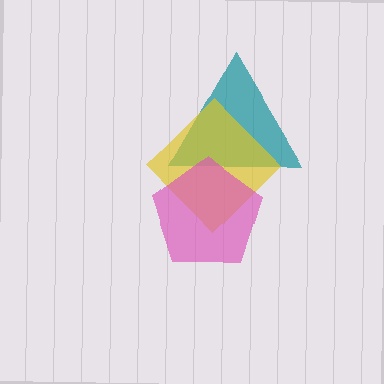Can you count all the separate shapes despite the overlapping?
Yes, there are 3 separate shapes.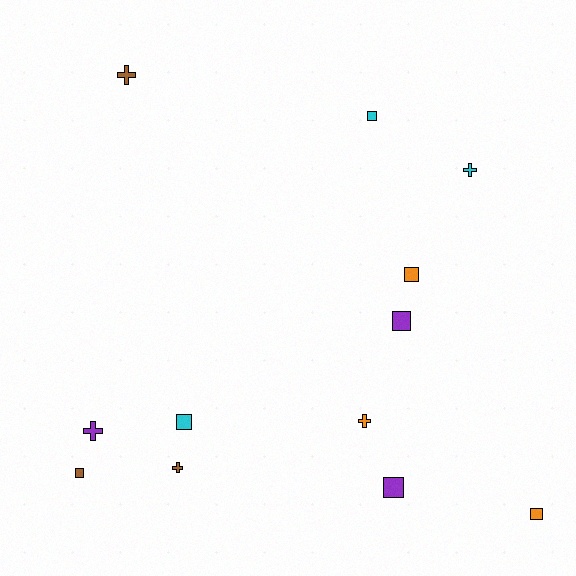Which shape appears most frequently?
Square, with 7 objects.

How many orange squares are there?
There are 2 orange squares.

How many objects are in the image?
There are 12 objects.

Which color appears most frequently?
Orange, with 3 objects.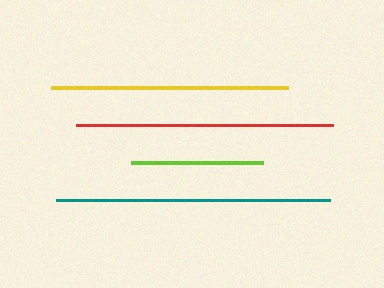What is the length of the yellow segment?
The yellow segment is approximately 237 pixels long.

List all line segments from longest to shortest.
From longest to shortest: teal, red, yellow, lime.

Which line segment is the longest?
The teal line is the longest at approximately 274 pixels.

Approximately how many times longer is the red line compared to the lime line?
The red line is approximately 2.0 times the length of the lime line.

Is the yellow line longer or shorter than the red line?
The red line is longer than the yellow line.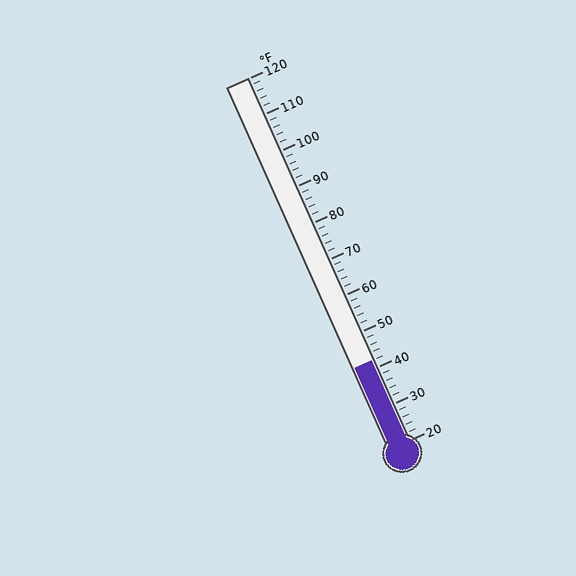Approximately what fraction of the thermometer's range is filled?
The thermometer is filled to approximately 20% of its range.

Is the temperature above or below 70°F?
The temperature is below 70°F.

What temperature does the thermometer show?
The thermometer shows approximately 42°F.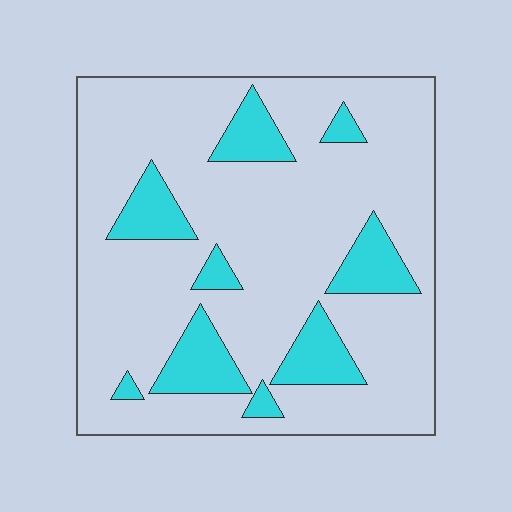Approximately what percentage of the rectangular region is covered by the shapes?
Approximately 20%.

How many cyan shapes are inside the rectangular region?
9.